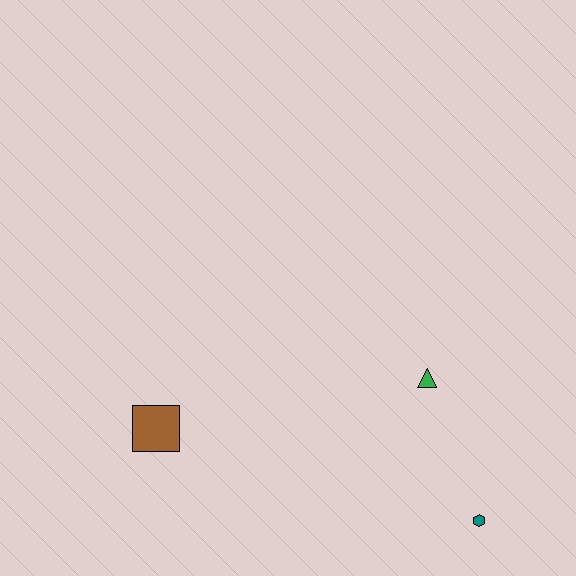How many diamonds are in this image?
There are no diamonds.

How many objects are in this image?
There are 3 objects.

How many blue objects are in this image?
There are no blue objects.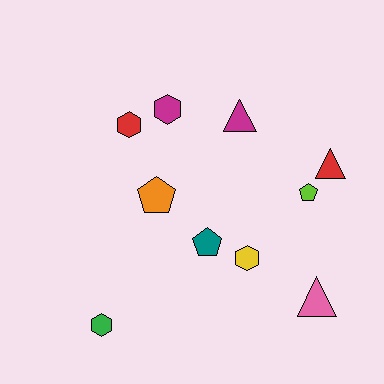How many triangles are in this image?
There are 3 triangles.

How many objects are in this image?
There are 10 objects.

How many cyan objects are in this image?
There are no cyan objects.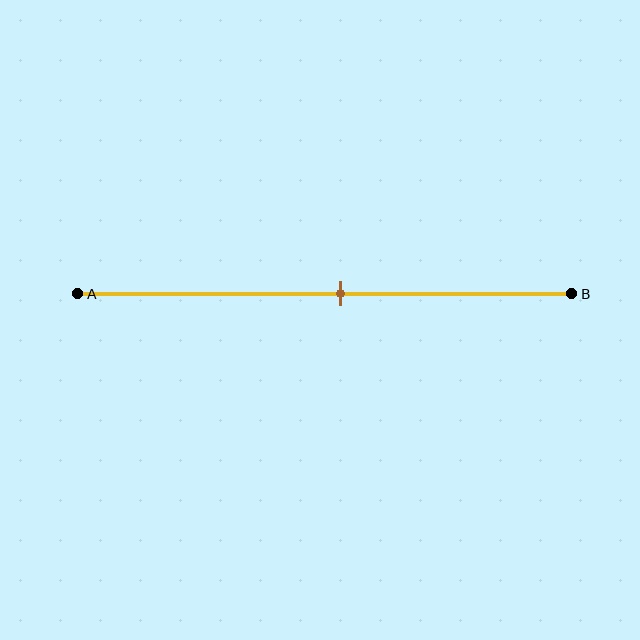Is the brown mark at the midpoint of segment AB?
No, the mark is at about 55% from A, not at the 50% midpoint.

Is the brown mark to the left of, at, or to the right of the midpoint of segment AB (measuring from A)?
The brown mark is to the right of the midpoint of segment AB.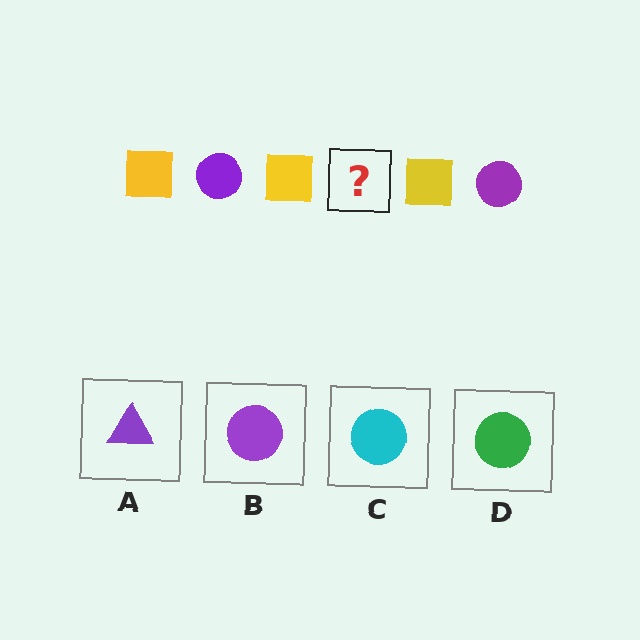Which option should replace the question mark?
Option B.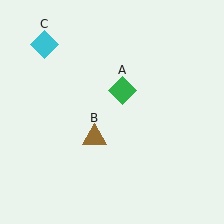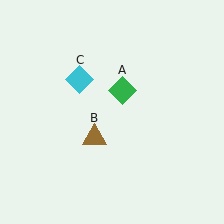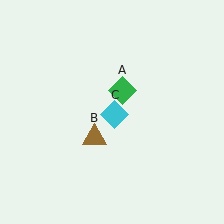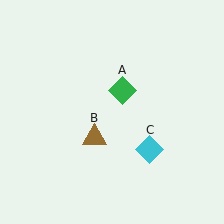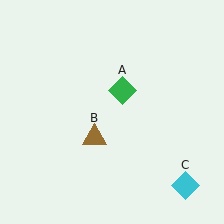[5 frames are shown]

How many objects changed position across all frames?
1 object changed position: cyan diamond (object C).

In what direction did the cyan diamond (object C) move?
The cyan diamond (object C) moved down and to the right.